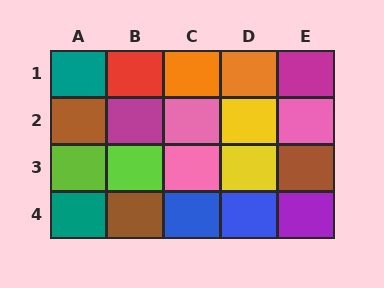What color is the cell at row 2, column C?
Pink.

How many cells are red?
1 cell is red.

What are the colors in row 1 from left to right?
Teal, red, orange, orange, magenta.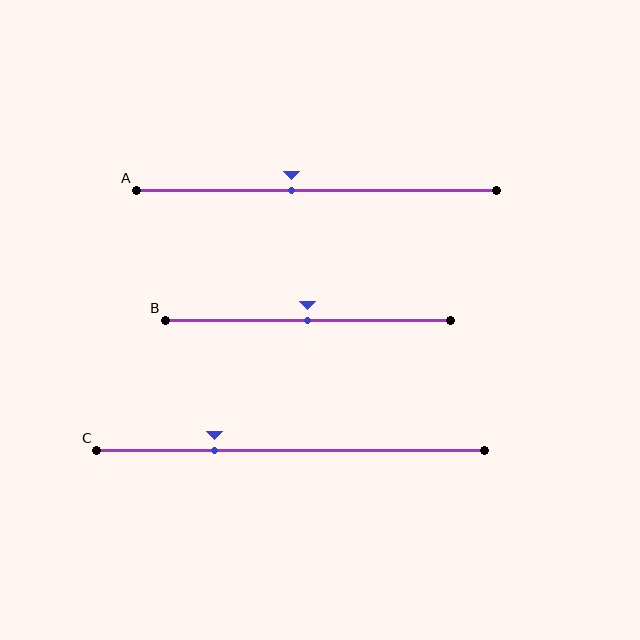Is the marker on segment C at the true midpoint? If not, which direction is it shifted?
No, the marker on segment C is shifted to the left by about 20% of the segment length.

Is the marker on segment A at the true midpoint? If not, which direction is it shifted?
No, the marker on segment A is shifted to the left by about 7% of the segment length.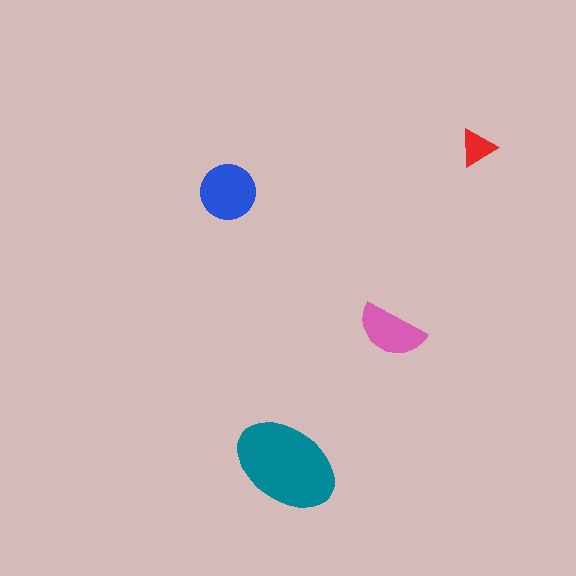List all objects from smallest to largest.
The red triangle, the pink semicircle, the blue circle, the teal ellipse.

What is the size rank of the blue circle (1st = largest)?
2nd.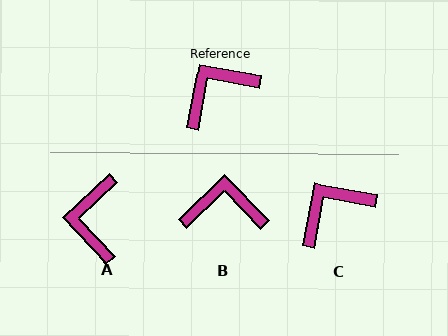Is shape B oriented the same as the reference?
No, it is off by about 35 degrees.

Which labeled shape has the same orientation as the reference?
C.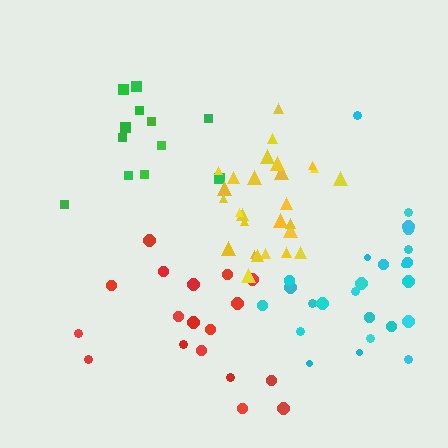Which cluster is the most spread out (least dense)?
Red.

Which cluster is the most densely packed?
Yellow.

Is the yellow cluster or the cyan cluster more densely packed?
Yellow.